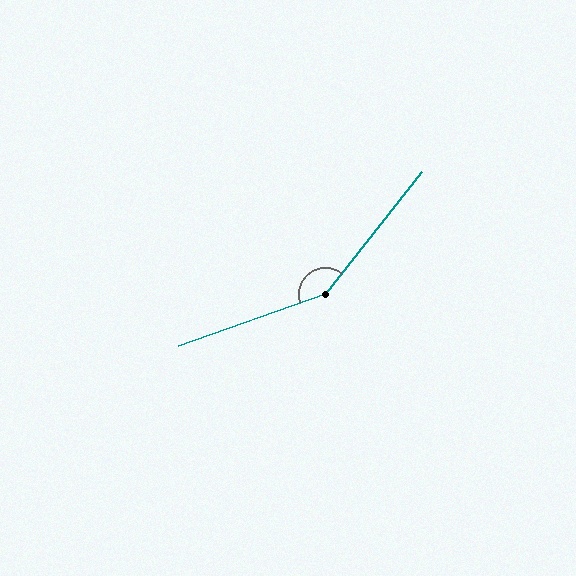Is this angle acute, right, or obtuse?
It is obtuse.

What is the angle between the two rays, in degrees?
Approximately 148 degrees.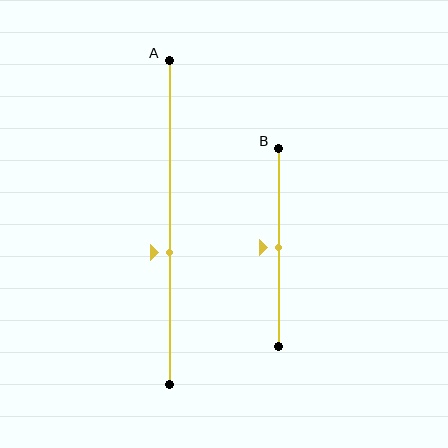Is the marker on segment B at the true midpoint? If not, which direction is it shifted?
Yes, the marker on segment B is at the true midpoint.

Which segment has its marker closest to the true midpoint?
Segment B has its marker closest to the true midpoint.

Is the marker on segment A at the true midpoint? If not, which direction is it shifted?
No, the marker on segment A is shifted downward by about 9% of the segment length.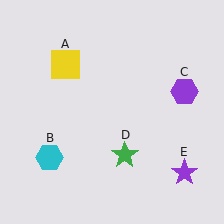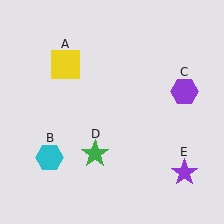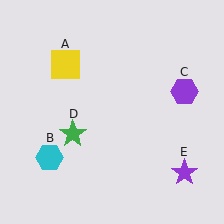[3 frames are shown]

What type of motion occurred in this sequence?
The green star (object D) rotated clockwise around the center of the scene.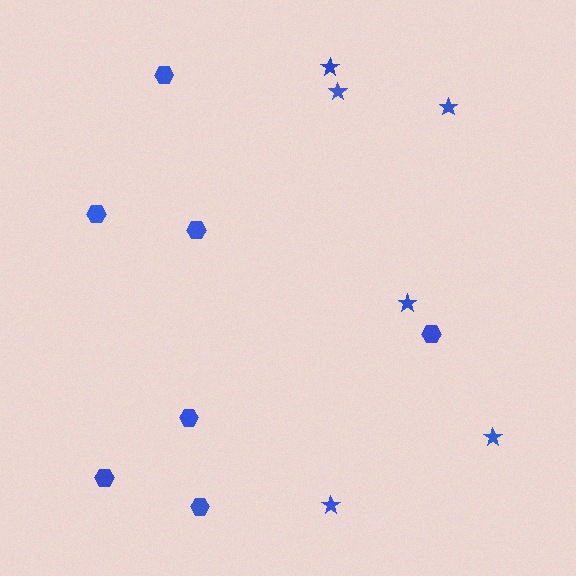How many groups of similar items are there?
There are 2 groups: one group of hexagons (7) and one group of stars (6).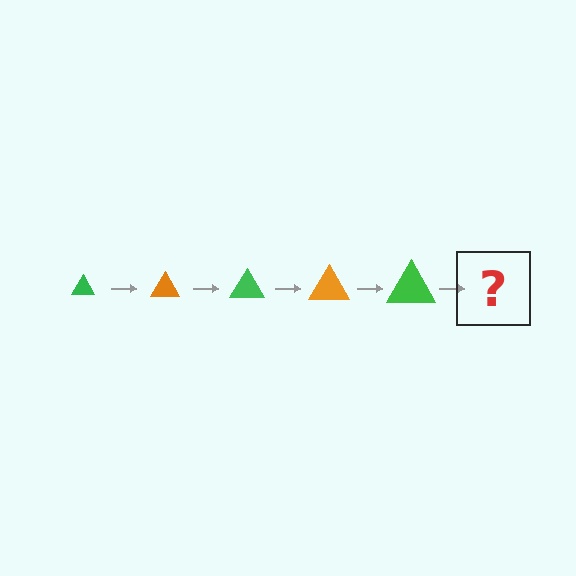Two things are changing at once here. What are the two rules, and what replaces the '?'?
The two rules are that the triangle grows larger each step and the color cycles through green and orange. The '?' should be an orange triangle, larger than the previous one.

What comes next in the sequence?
The next element should be an orange triangle, larger than the previous one.